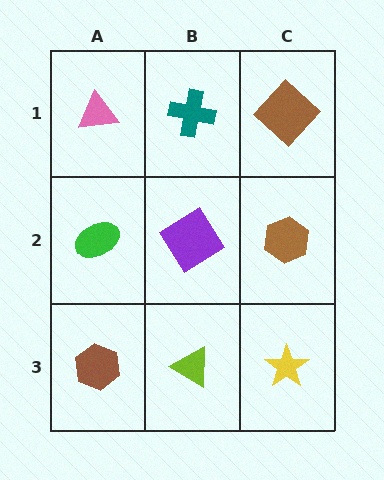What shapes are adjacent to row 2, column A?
A pink triangle (row 1, column A), a brown hexagon (row 3, column A), a purple diamond (row 2, column B).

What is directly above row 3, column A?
A green ellipse.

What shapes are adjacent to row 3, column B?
A purple diamond (row 2, column B), a brown hexagon (row 3, column A), a yellow star (row 3, column C).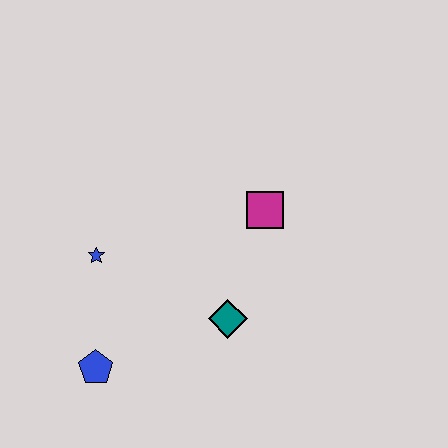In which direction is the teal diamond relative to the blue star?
The teal diamond is to the right of the blue star.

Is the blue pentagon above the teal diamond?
No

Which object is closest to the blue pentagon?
The blue star is closest to the blue pentagon.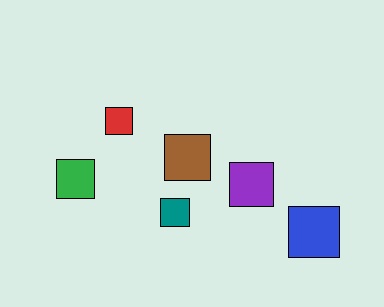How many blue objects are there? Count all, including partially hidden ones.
There is 1 blue object.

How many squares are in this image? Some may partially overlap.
There are 6 squares.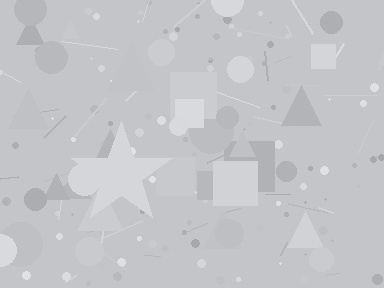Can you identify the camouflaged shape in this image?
The camouflaged shape is a star.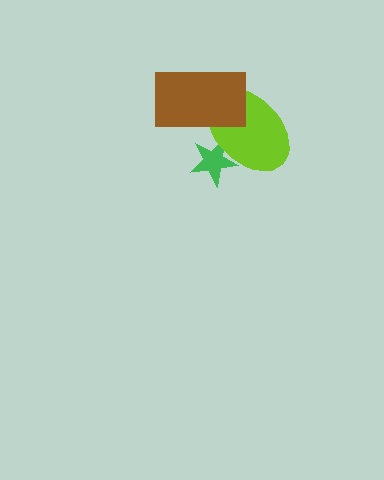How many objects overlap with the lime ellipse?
2 objects overlap with the lime ellipse.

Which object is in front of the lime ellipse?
The brown rectangle is in front of the lime ellipse.